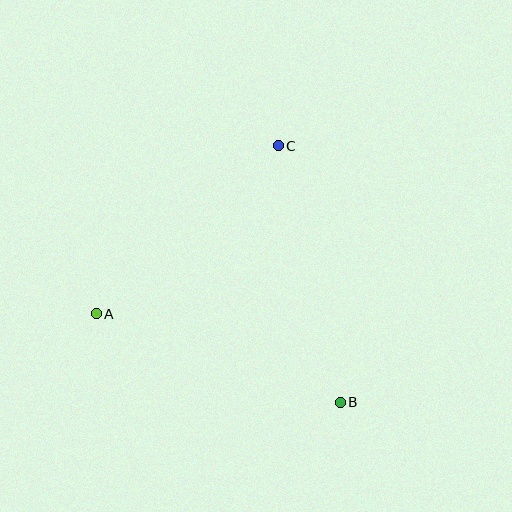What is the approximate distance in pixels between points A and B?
The distance between A and B is approximately 260 pixels.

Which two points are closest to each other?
Points A and C are closest to each other.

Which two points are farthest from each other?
Points B and C are farthest from each other.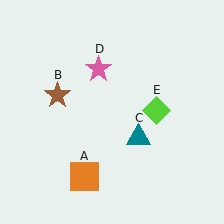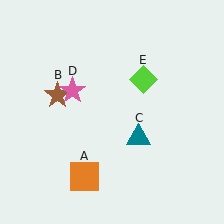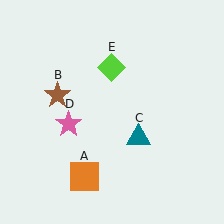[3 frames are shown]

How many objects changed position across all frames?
2 objects changed position: pink star (object D), lime diamond (object E).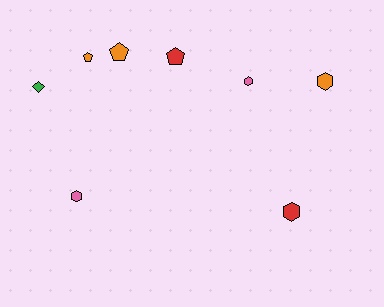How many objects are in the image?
There are 8 objects.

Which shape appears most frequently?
Hexagon, with 4 objects.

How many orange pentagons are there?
There are 2 orange pentagons.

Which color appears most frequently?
Orange, with 3 objects.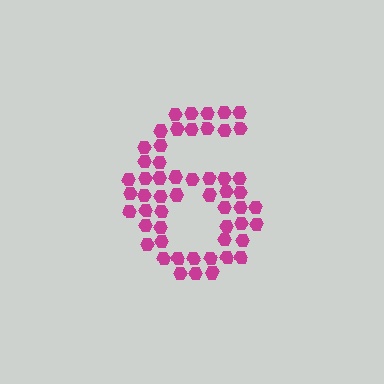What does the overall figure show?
The overall figure shows the digit 6.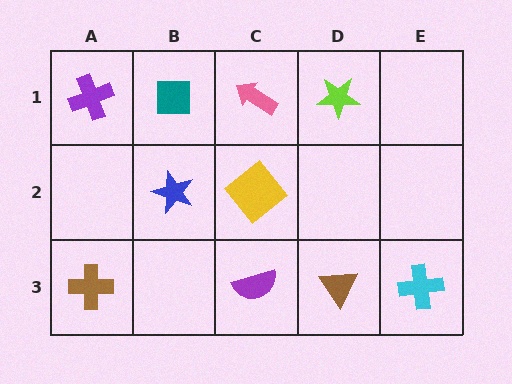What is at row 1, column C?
A pink arrow.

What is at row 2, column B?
A blue star.